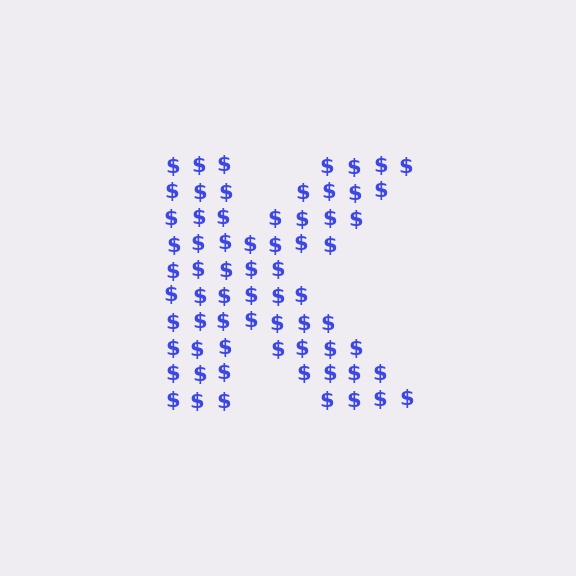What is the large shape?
The large shape is the letter K.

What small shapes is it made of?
It is made of small dollar signs.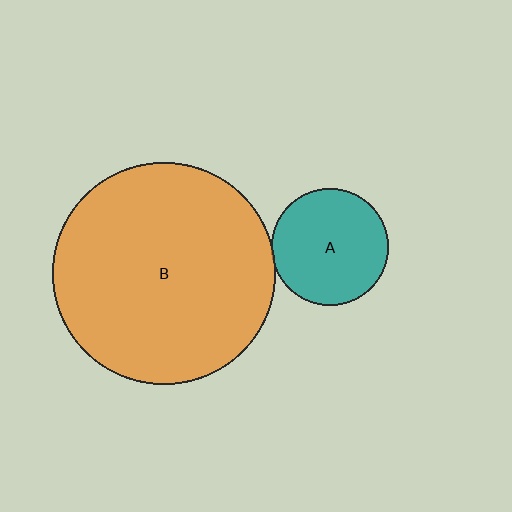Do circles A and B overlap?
Yes.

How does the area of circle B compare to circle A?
Approximately 3.6 times.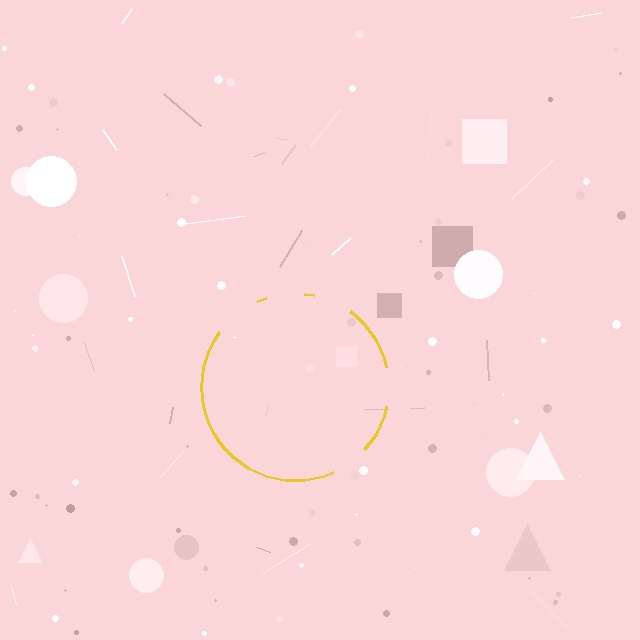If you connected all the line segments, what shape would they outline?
They would outline a circle.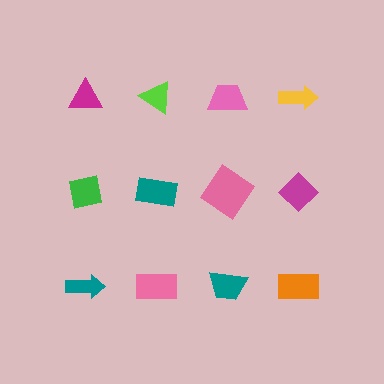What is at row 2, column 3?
A pink diamond.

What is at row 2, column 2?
A teal rectangle.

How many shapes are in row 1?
4 shapes.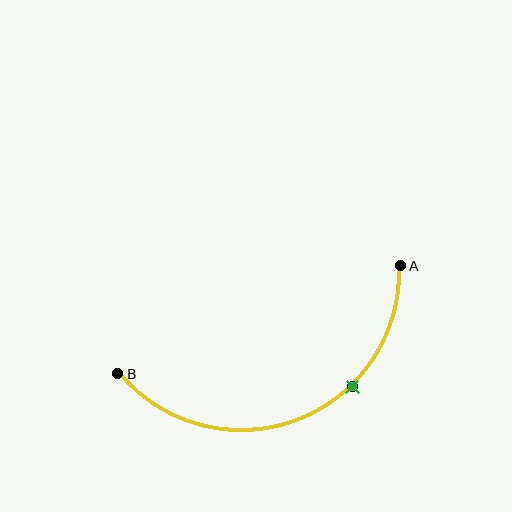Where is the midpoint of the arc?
The arc midpoint is the point on the curve farthest from the straight line joining A and B. It sits below that line.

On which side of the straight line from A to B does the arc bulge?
The arc bulges below the straight line connecting A and B.